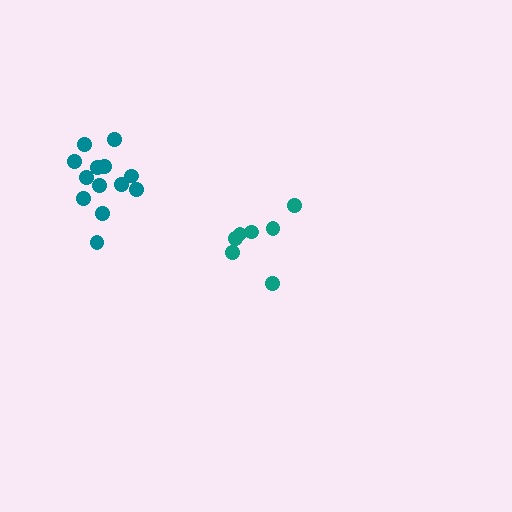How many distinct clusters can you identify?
There are 2 distinct clusters.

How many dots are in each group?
Group 1: 13 dots, Group 2: 7 dots (20 total).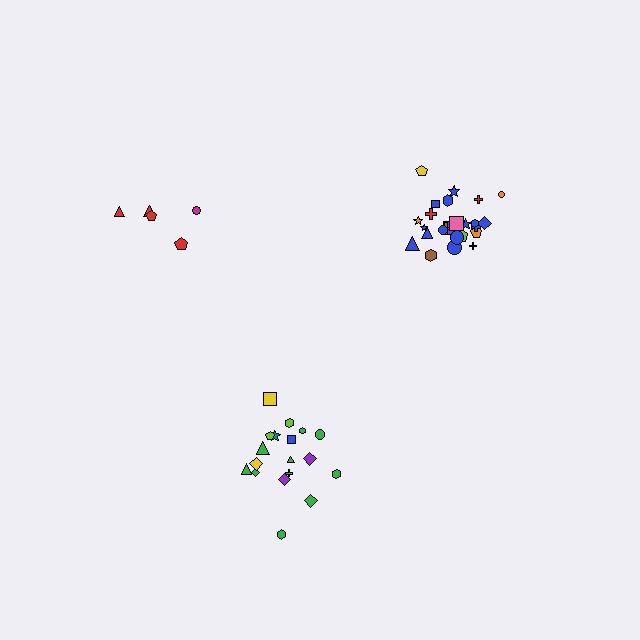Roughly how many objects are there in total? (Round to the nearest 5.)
Roughly 50 objects in total.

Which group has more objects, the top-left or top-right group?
The top-right group.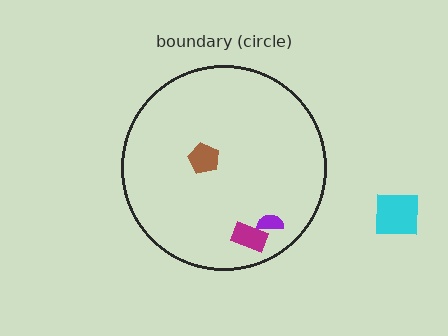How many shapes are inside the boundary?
3 inside, 1 outside.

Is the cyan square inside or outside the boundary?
Outside.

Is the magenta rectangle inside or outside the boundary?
Inside.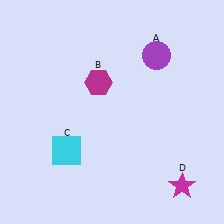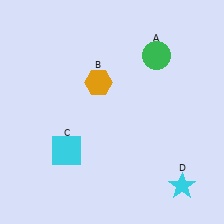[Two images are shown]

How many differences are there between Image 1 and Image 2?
There are 3 differences between the two images.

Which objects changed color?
A changed from purple to green. B changed from magenta to orange. D changed from magenta to cyan.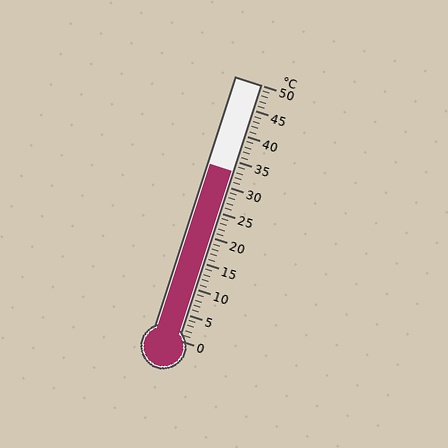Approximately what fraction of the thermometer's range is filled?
The thermometer is filled to approximately 65% of its range.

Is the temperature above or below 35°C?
The temperature is below 35°C.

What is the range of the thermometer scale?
The thermometer scale ranges from 0°C to 50°C.